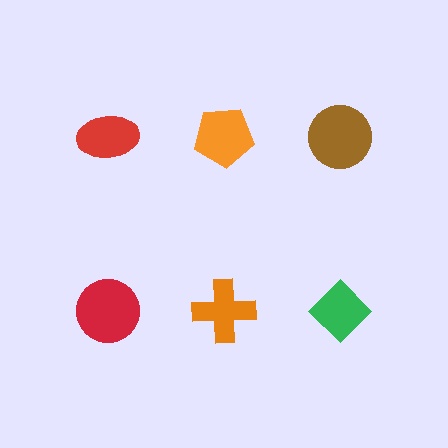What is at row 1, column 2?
An orange pentagon.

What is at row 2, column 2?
An orange cross.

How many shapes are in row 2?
3 shapes.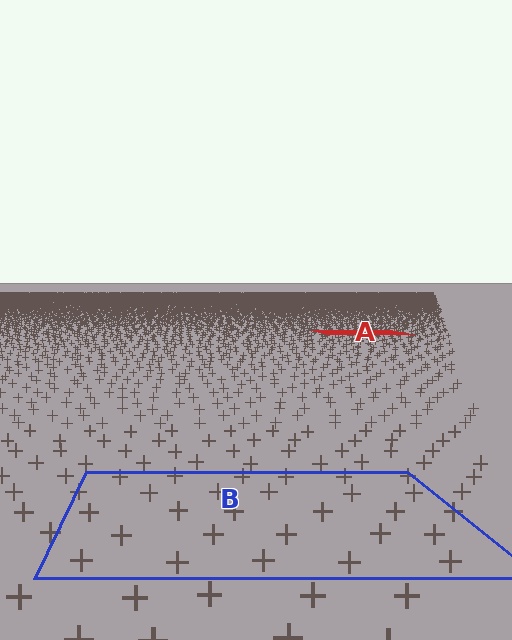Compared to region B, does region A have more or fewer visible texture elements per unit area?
Region A has more texture elements per unit area — they are packed more densely because it is farther away.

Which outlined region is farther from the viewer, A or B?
Region A is farther from the viewer — the texture elements inside it appear smaller and more densely packed.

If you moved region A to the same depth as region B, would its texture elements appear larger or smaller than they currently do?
They would appear larger. At a closer depth, the same texture elements are projected at a bigger on-screen size.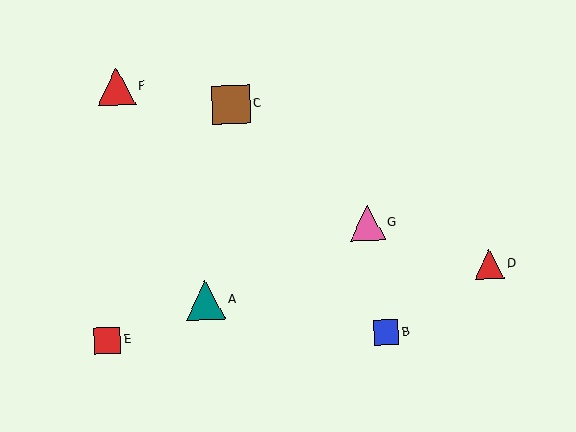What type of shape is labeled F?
Shape F is a red triangle.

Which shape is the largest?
The teal triangle (labeled A) is the largest.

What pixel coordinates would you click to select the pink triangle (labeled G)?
Click at (367, 223) to select the pink triangle G.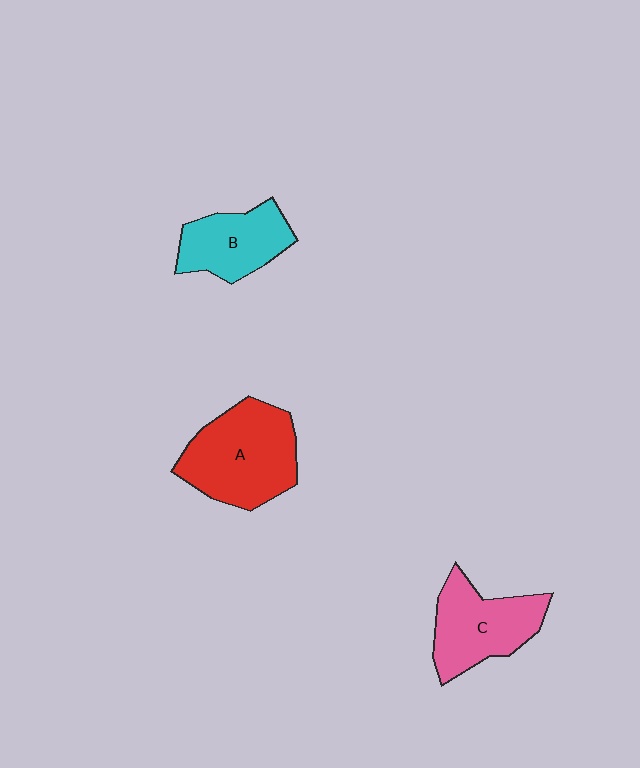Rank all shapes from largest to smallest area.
From largest to smallest: A (red), C (pink), B (cyan).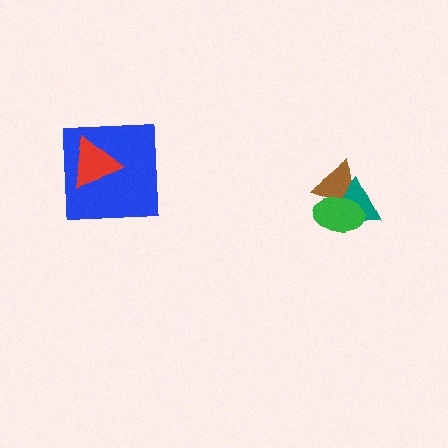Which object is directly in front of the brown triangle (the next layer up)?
The teal triangle is directly in front of the brown triangle.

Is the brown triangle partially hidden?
Yes, it is partially covered by another shape.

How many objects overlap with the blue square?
1 object overlaps with the blue square.